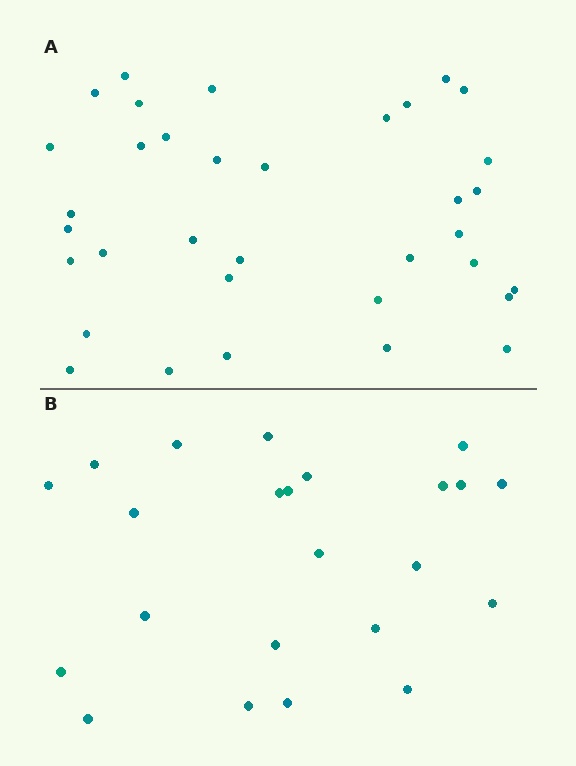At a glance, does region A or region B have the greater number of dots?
Region A (the top region) has more dots.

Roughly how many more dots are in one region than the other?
Region A has roughly 12 or so more dots than region B.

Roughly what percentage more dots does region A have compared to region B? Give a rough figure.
About 50% more.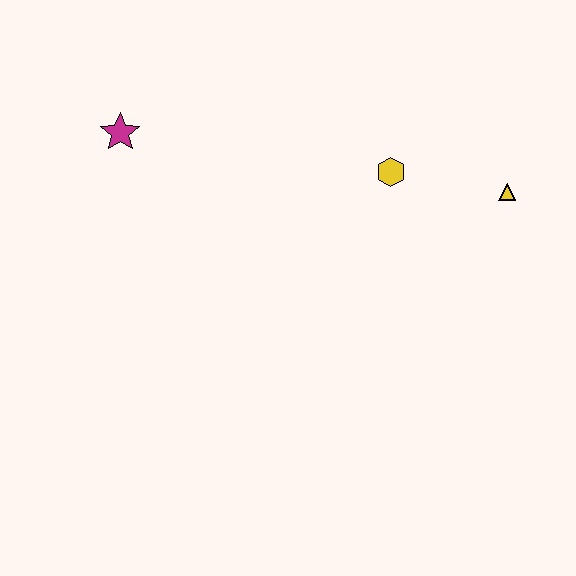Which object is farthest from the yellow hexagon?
The magenta star is farthest from the yellow hexagon.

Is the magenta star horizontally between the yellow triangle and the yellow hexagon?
No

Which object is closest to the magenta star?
The yellow hexagon is closest to the magenta star.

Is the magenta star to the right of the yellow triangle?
No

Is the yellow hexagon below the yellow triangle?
No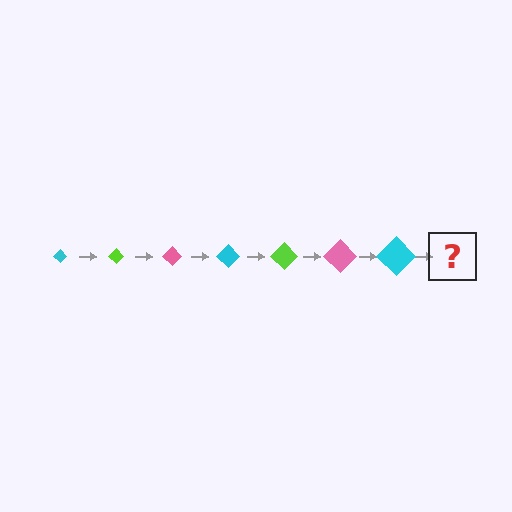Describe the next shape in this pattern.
It should be a lime diamond, larger than the previous one.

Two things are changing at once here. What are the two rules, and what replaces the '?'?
The two rules are that the diamond grows larger each step and the color cycles through cyan, lime, and pink. The '?' should be a lime diamond, larger than the previous one.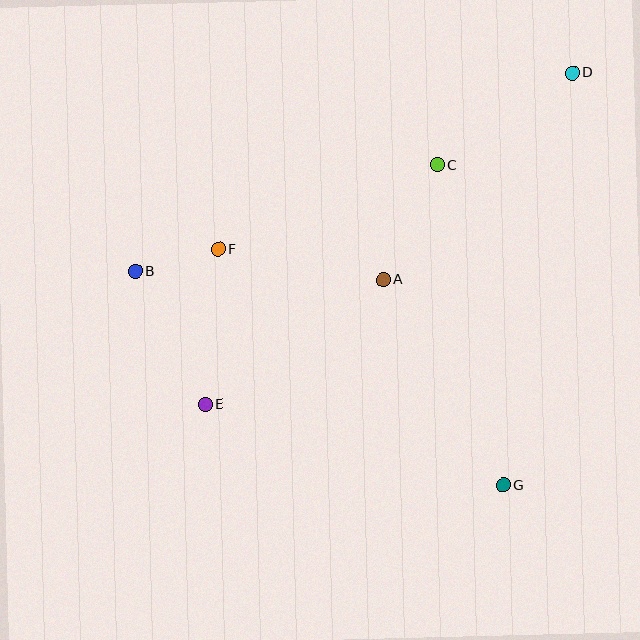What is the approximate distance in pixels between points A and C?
The distance between A and C is approximately 127 pixels.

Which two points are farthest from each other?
Points D and E are farthest from each other.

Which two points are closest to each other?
Points B and F are closest to each other.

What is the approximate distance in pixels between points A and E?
The distance between A and E is approximately 217 pixels.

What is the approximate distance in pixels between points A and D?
The distance between A and D is approximately 280 pixels.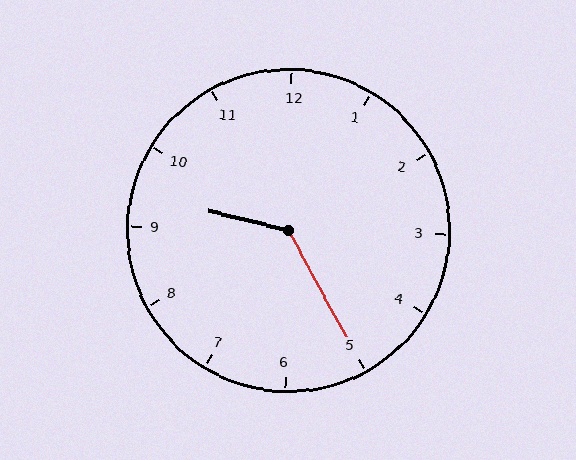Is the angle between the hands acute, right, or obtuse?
It is obtuse.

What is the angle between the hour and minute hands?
Approximately 132 degrees.